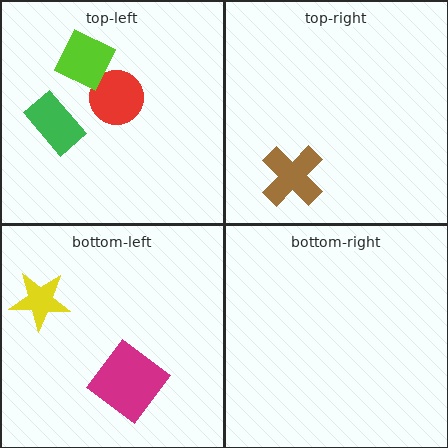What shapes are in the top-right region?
The brown cross.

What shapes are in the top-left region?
The red circle, the green rectangle, the lime diamond.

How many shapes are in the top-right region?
1.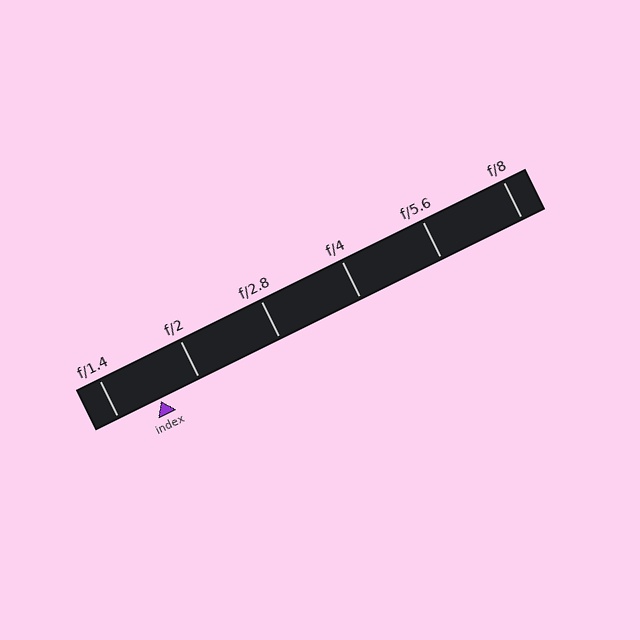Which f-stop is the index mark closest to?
The index mark is closest to f/2.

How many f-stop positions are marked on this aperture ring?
There are 6 f-stop positions marked.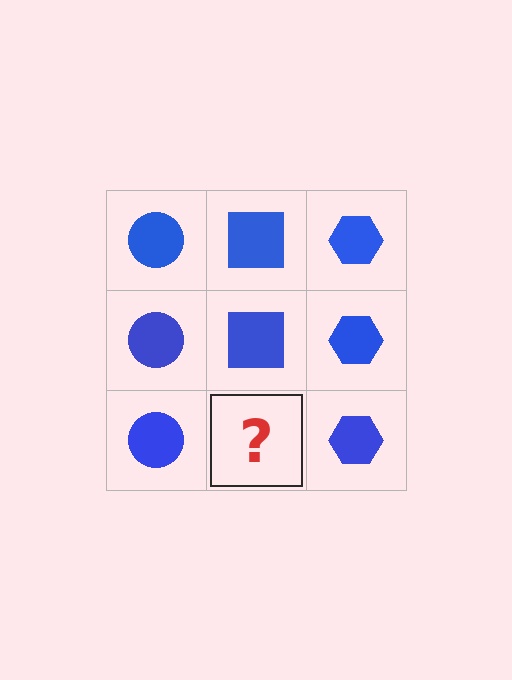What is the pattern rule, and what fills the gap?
The rule is that each column has a consistent shape. The gap should be filled with a blue square.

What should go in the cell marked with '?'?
The missing cell should contain a blue square.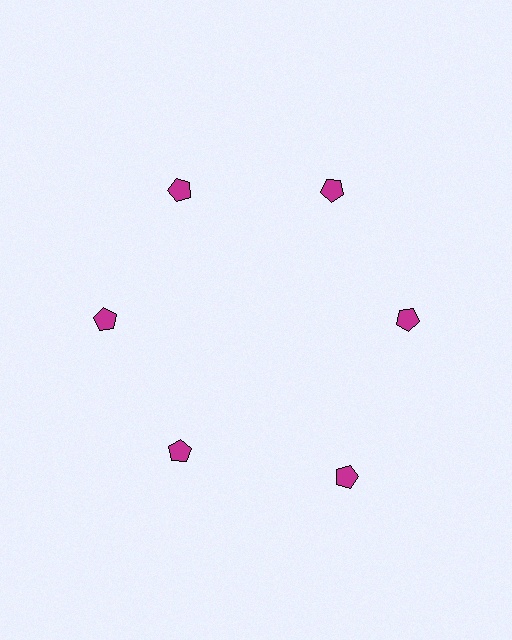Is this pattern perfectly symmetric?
No. The 6 magenta pentagons are arranged in a ring, but one element near the 5 o'clock position is pushed outward from the center, breaking the 6-fold rotational symmetry.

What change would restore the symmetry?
The symmetry would be restored by moving it inward, back onto the ring so that all 6 pentagons sit at equal angles and equal distance from the center.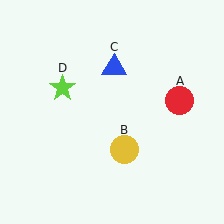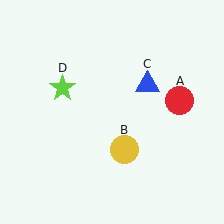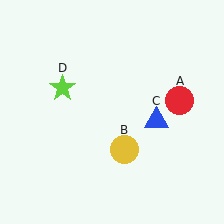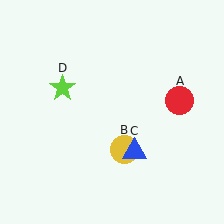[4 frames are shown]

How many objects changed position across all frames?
1 object changed position: blue triangle (object C).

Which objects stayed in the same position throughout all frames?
Red circle (object A) and yellow circle (object B) and lime star (object D) remained stationary.